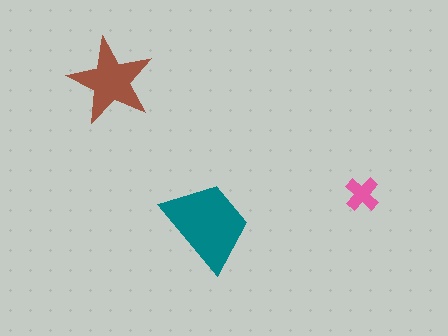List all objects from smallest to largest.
The pink cross, the brown star, the teal trapezoid.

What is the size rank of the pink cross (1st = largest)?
3rd.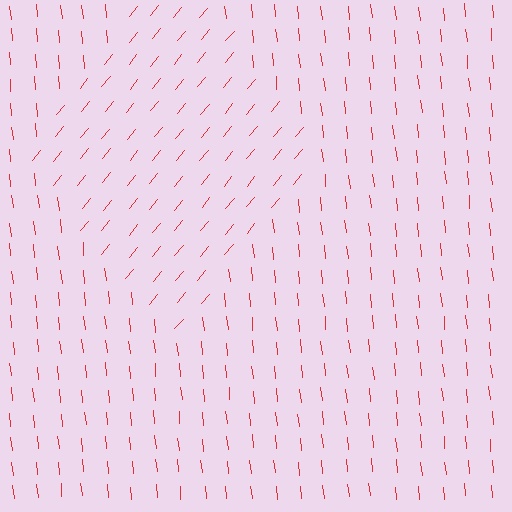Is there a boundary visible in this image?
Yes, there is a texture boundary formed by a change in line orientation.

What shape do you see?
I see a diamond.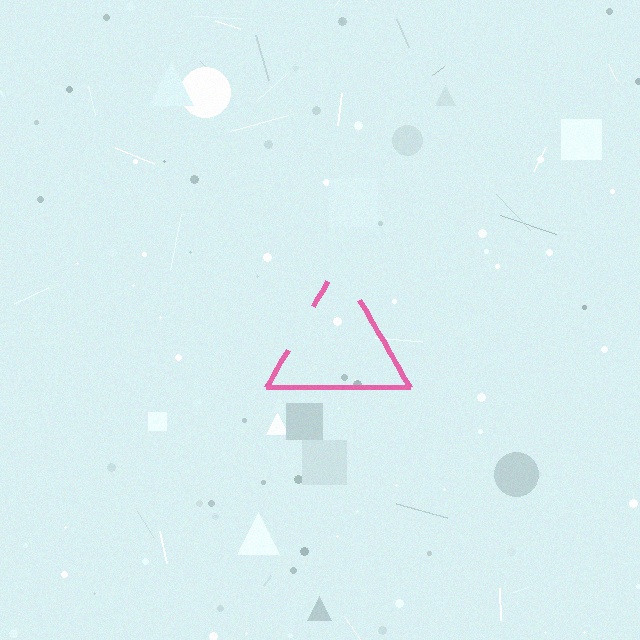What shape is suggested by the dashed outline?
The dashed outline suggests a triangle.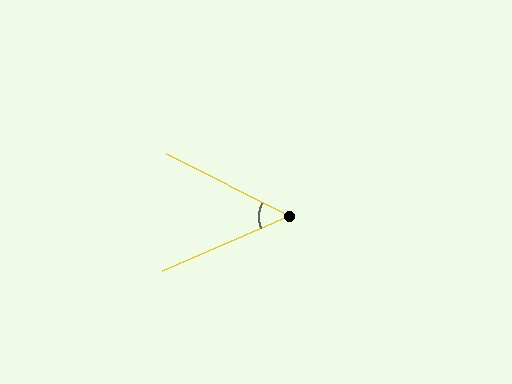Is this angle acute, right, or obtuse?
It is acute.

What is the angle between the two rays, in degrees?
Approximately 50 degrees.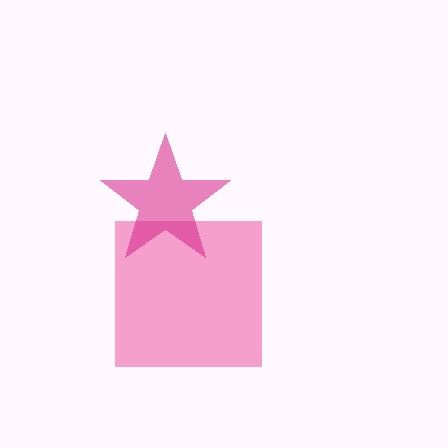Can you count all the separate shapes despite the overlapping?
Yes, there are 2 separate shapes.